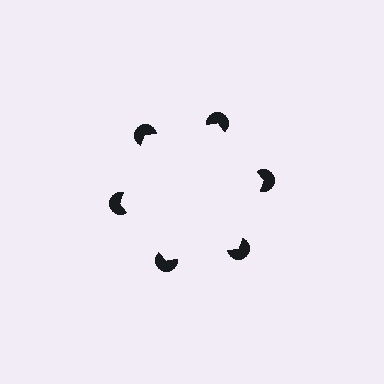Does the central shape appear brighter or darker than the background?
It typically appears slightly brighter than the background, even though no actual brightness change is drawn.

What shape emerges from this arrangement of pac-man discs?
An illusory hexagon — its edges are inferred from the aligned wedge cuts in the pac-man discs, not physically drawn.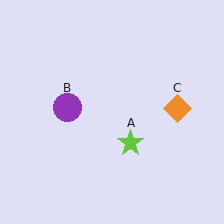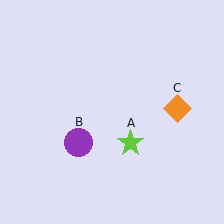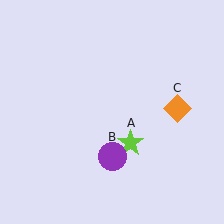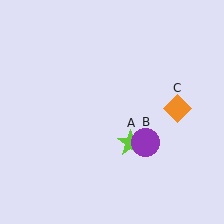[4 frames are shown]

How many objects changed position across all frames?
1 object changed position: purple circle (object B).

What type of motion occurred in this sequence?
The purple circle (object B) rotated counterclockwise around the center of the scene.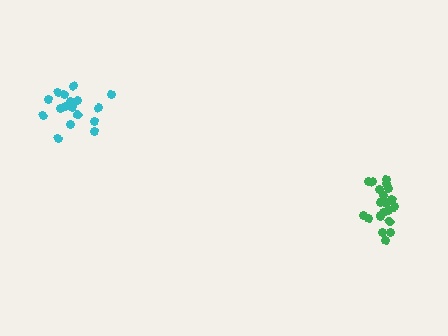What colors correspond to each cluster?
The clusters are colored: cyan, green.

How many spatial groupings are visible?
There are 2 spatial groupings.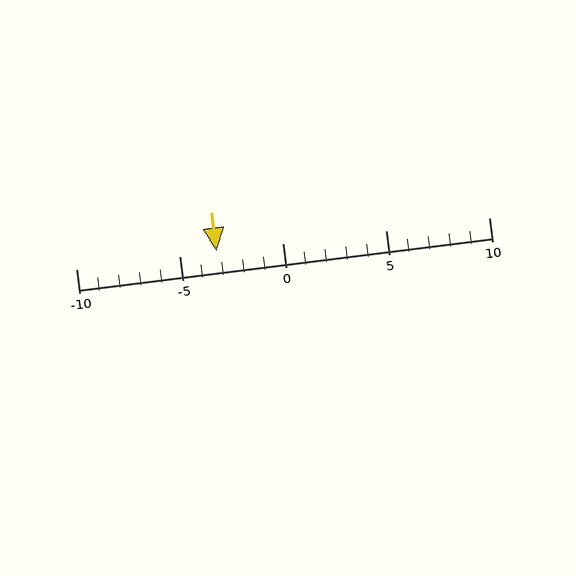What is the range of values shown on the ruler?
The ruler shows values from -10 to 10.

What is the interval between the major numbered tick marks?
The major tick marks are spaced 5 units apart.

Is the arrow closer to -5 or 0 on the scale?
The arrow is closer to -5.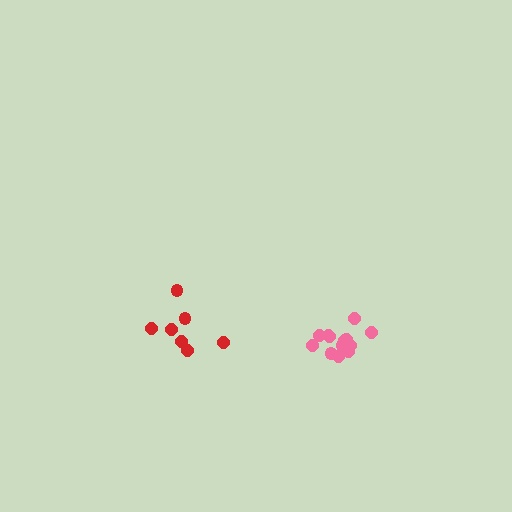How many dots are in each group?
Group 1: 13 dots, Group 2: 7 dots (20 total).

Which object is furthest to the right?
The pink cluster is rightmost.